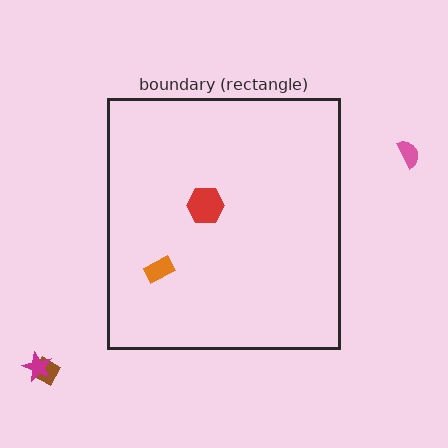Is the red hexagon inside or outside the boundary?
Inside.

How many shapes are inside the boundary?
2 inside, 3 outside.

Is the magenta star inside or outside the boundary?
Outside.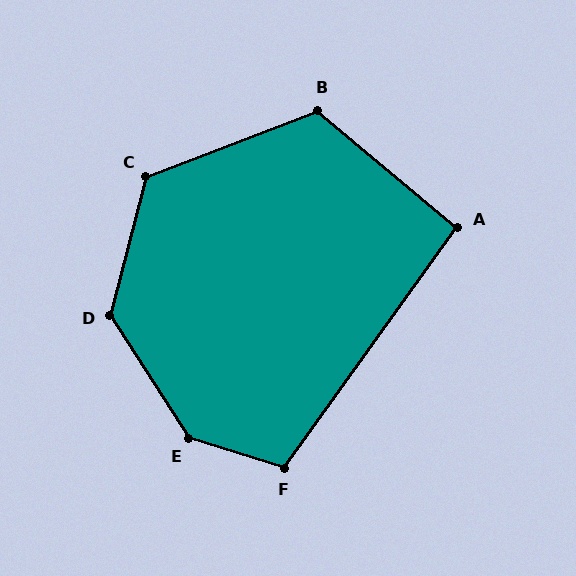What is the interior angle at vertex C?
Approximately 126 degrees (obtuse).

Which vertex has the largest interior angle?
E, at approximately 140 degrees.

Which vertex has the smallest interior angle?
A, at approximately 94 degrees.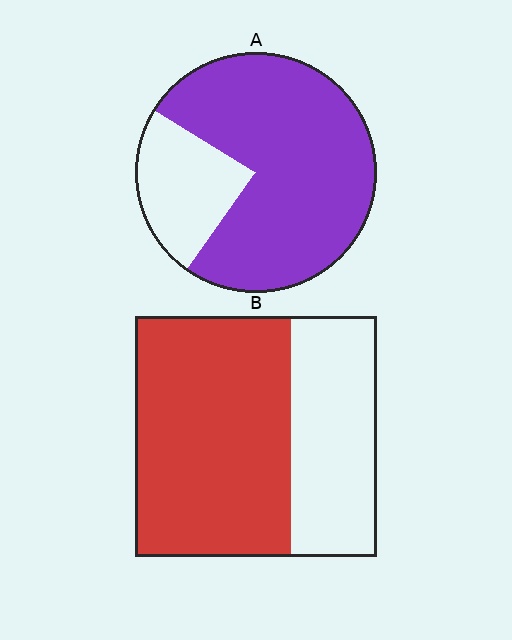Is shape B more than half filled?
Yes.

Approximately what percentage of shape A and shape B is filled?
A is approximately 75% and B is approximately 65%.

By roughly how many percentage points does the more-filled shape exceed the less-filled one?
By roughly 10 percentage points (A over B).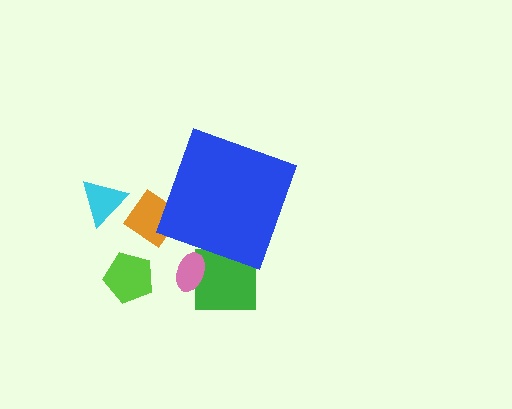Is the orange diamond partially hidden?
Yes, the orange diamond is partially hidden behind the blue diamond.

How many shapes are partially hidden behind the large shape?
3 shapes are partially hidden.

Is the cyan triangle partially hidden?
No, the cyan triangle is fully visible.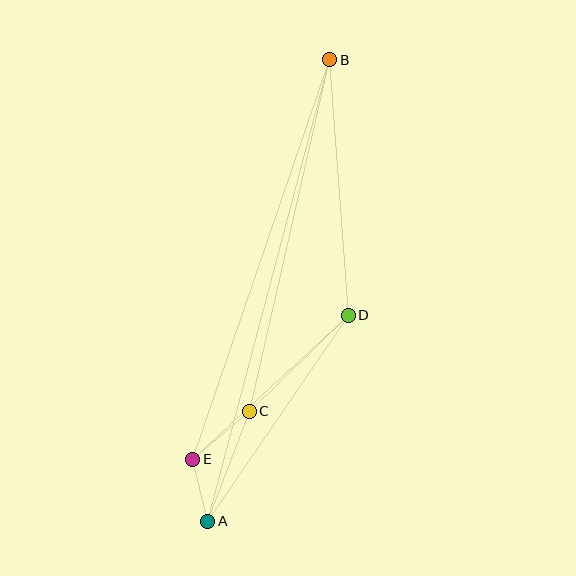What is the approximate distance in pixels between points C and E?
The distance between C and E is approximately 74 pixels.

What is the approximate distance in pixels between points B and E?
The distance between B and E is approximately 423 pixels.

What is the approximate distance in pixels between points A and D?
The distance between A and D is approximately 249 pixels.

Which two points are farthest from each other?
Points A and B are farthest from each other.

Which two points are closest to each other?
Points A and E are closest to each other.